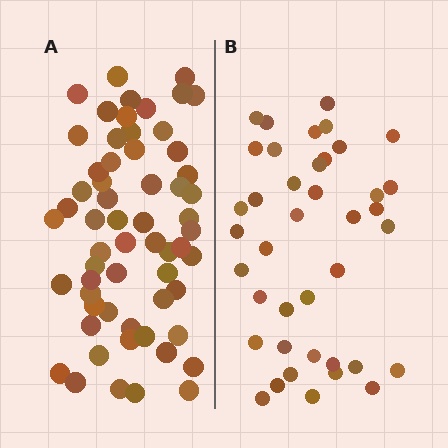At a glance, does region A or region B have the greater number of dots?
Region A (the left region) has more dots.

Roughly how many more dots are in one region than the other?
Region A has approximately 20 more dots than region B.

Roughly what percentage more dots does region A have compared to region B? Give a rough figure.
About 50% more.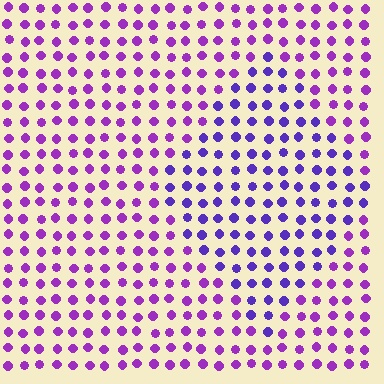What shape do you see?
I see a diamond.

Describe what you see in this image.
The image is filled with small purple elements in a uniform arrangement. A diamond-shaped region is visible where the elements are tinted to a slightly different hue, forming a subtle color boundary.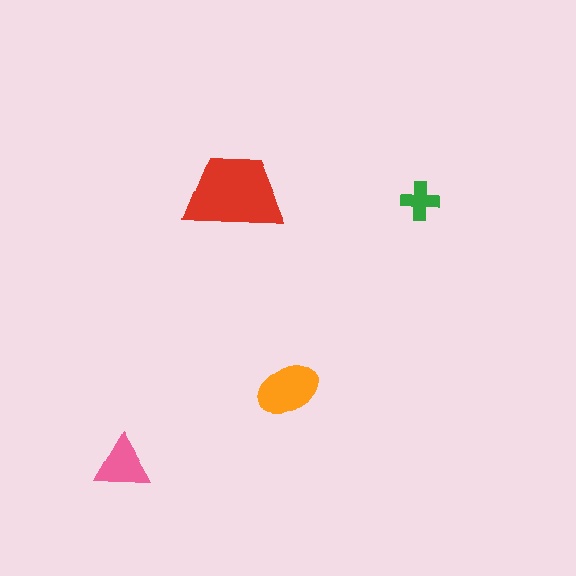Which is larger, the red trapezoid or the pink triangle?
The red trapezoid.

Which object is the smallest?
The green cross.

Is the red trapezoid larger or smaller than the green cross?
Larger.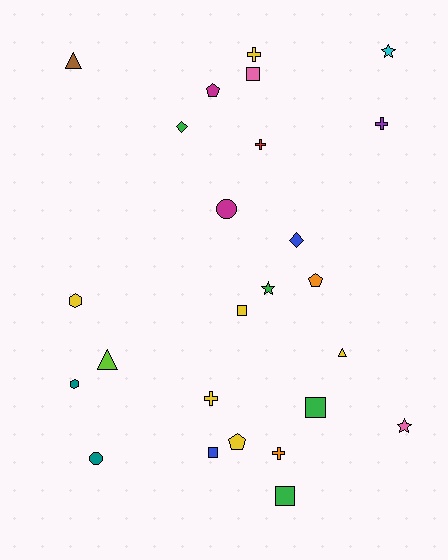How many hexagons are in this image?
There are 2 hexagons.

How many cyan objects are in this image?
There is 1 cyan object.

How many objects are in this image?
There are 25 objects.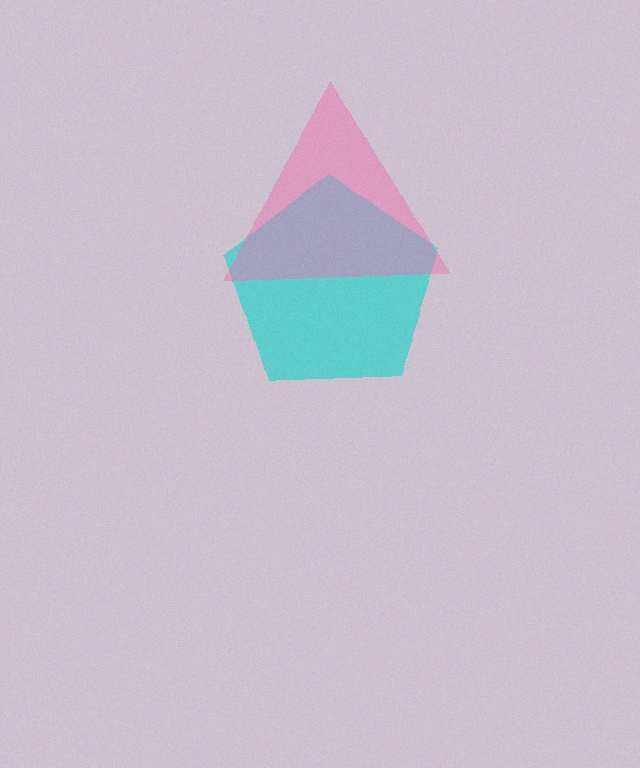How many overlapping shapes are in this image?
There are 2 overlapping shapes in the image.